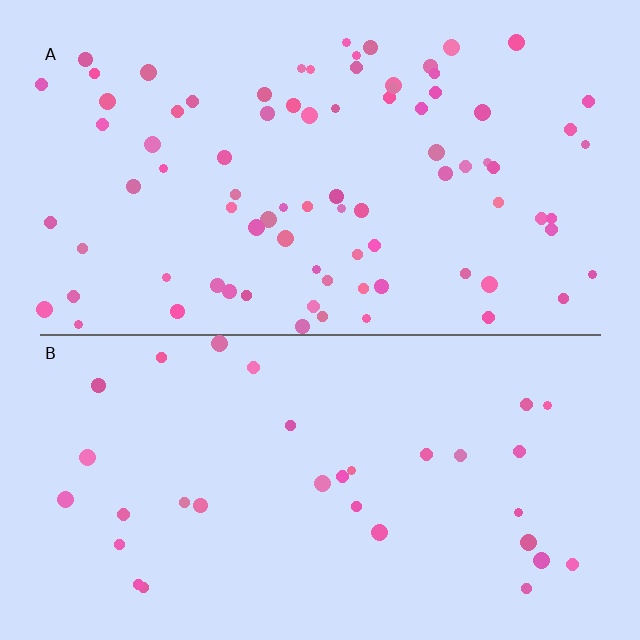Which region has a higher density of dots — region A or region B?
A (the top).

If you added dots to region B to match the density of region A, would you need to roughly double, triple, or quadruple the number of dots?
Approximately triple.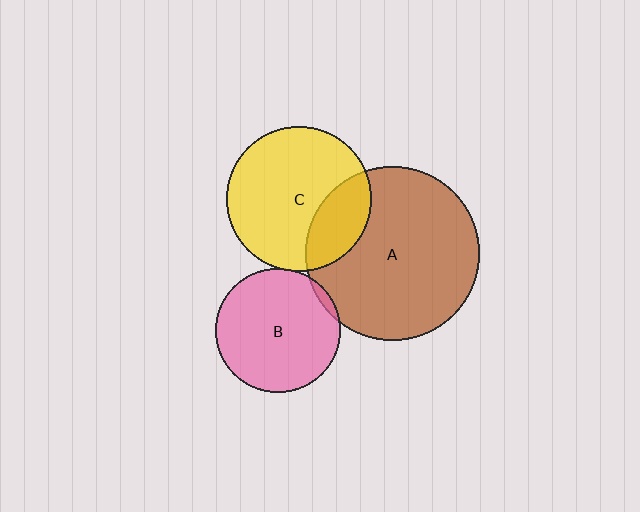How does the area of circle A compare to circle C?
Approximately 1.4 times.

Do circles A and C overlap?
Yes.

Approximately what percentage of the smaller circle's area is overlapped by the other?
Approximately 25%.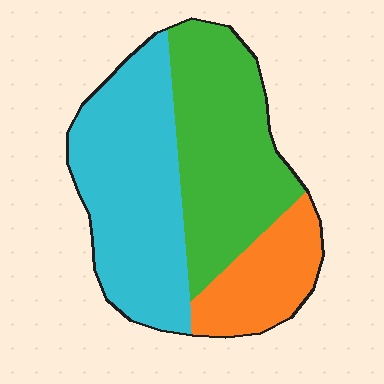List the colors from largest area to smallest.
From largest to smallest: cyan, green, orange.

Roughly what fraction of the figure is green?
Green takes up about three eighths (3/8) of the figure.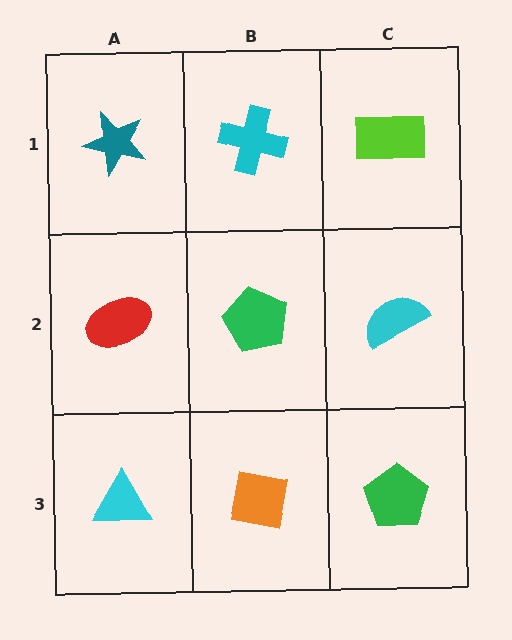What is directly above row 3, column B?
A green pentagon.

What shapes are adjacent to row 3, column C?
A cyan semicircle (row 2, column C), an orange square (row 3, column B).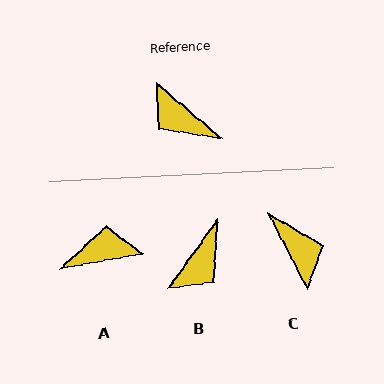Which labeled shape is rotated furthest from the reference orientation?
C, about 158 degrees away.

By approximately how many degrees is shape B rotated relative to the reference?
Approximately 95 degrees counter-clockwise.